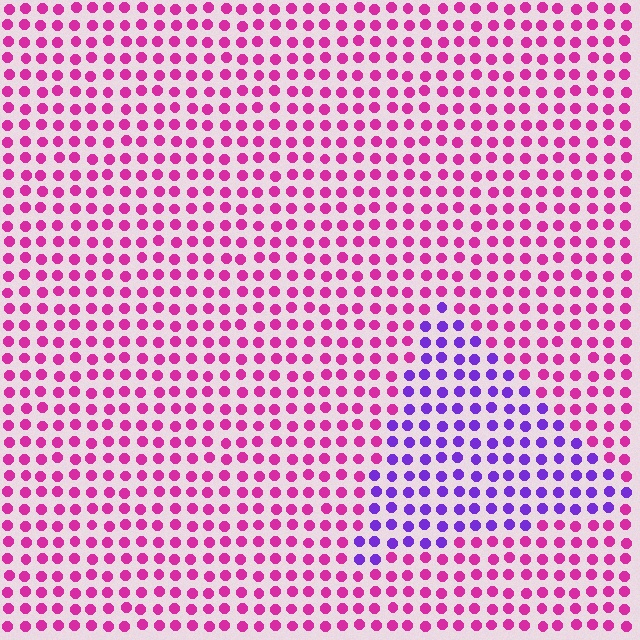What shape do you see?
I see a triangle.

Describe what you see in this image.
The image is filled with small magenta elements in a uniform arrangement. A triangle-shaped region is visible where the elements are tinted to a slightly different hue, forming a subtle color boundary.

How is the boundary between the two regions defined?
The boundary is defined purely by a slight shift in hue (about 52 degrees). Spacing, size, and orientation are identical on both sides.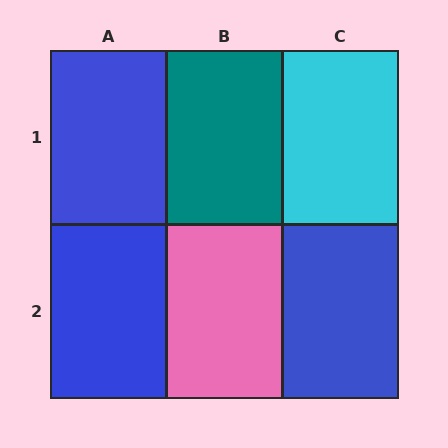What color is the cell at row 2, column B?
Pink.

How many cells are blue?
3 cells are blue.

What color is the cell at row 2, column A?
Blue.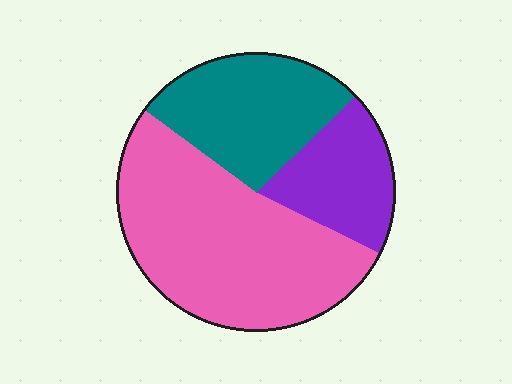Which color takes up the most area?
Pink, at roughly 55%.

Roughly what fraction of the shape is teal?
Teal covers 28% of the shape.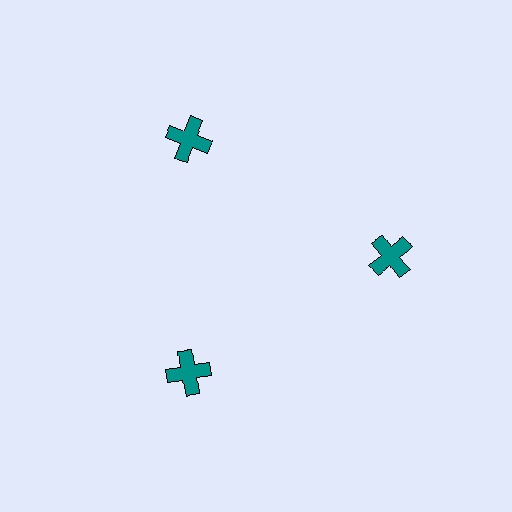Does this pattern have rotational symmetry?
Yes, this pattern has 3-fold rotational symmetry. It looks the same after rotating 120 degrees around the center.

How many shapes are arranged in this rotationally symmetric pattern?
There are 3 shapes, arranged in 3 groups of 1.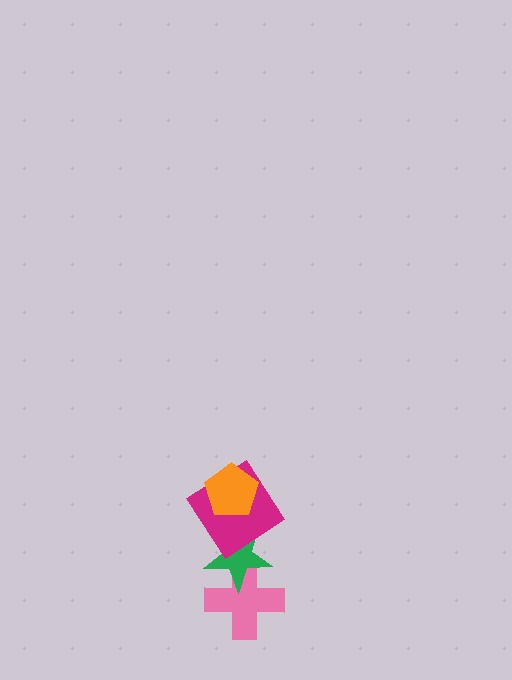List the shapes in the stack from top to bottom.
From top to bottom: the orange pentagon, the magenta diamond, the green star, the pink cross.